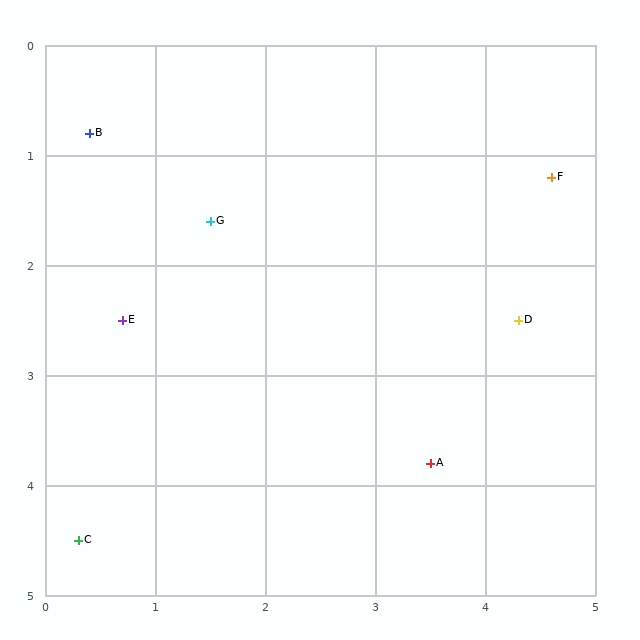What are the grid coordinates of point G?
Point G is at approximately (1.5, 1.6).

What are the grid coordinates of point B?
Point B is at approximately (0.4, 0.8).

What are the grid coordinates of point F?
Point F is at approximately (4.6, 1.2).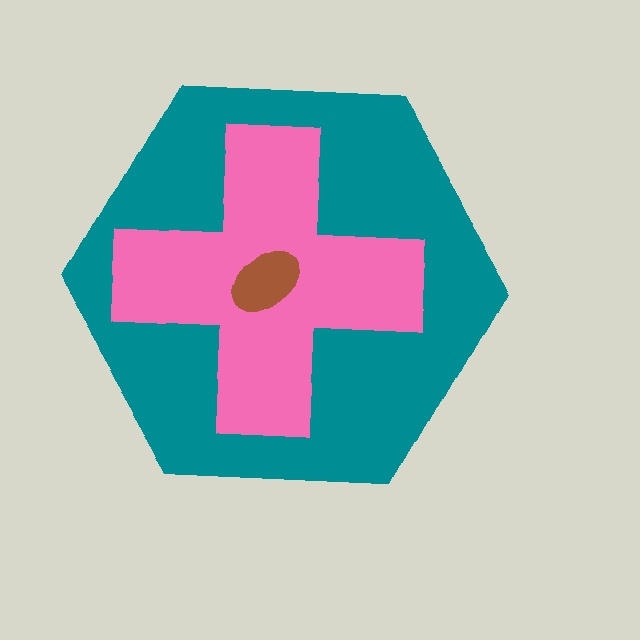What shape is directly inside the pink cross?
The brown ellipse.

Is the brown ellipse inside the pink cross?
Yes.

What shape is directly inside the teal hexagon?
The pink cross.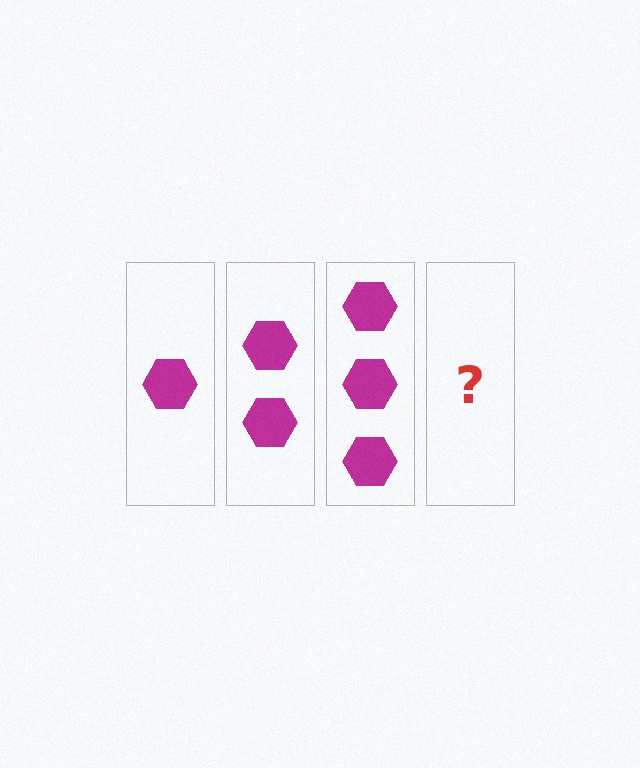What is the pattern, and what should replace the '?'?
The pattern is that each step adds one more hexagon. The '?' should be 4 hexagons.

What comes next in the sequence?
The next element should be 4 hexagons.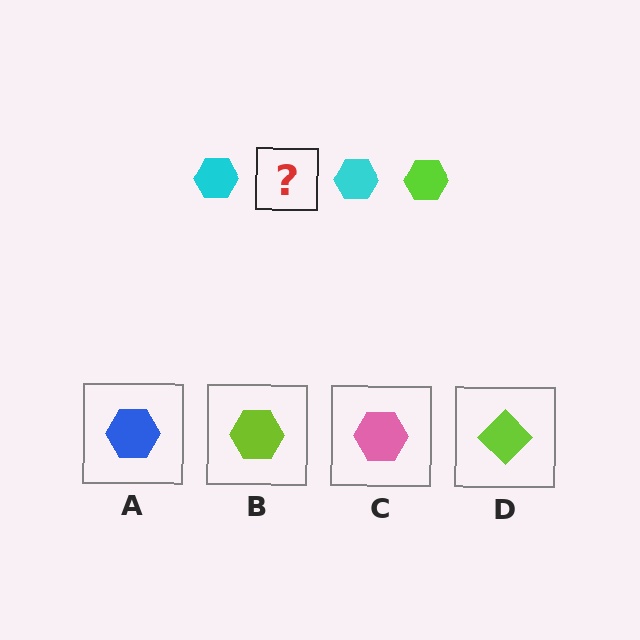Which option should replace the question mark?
Option B.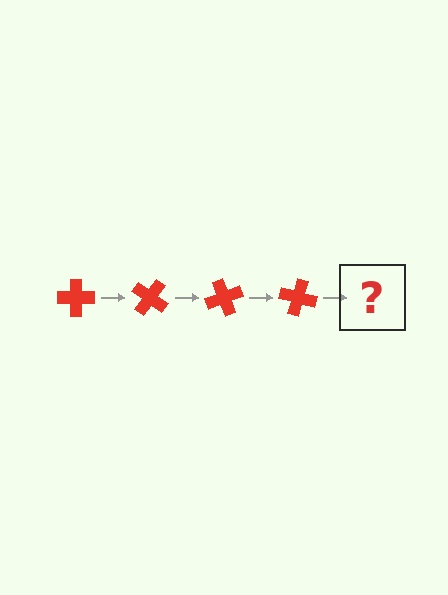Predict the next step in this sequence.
The next step is a red cross rotated 140 degrees.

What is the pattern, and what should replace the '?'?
The pattern is that the cross rotates 35 degrees each step. The '?' should be a red cross rotated 140 degrees.